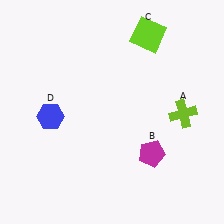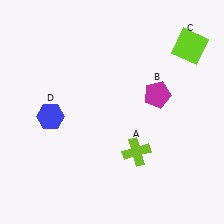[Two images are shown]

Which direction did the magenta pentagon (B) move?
The magenta pentagon (B) moved up.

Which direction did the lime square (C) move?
The lime square (C) moved right.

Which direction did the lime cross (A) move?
The lime cross (A) moved left.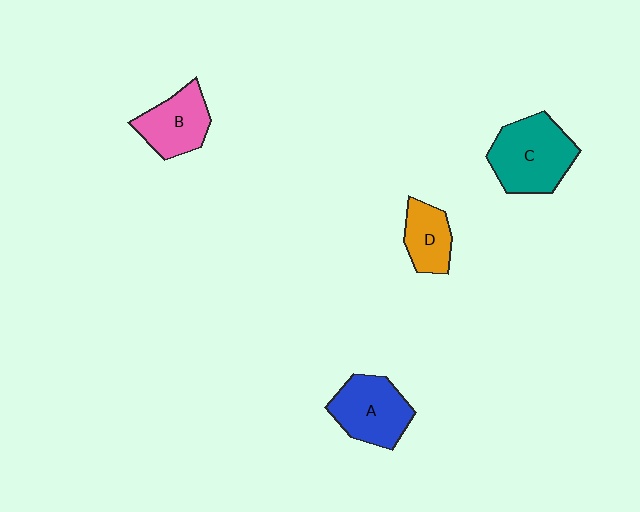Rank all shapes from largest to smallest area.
From largest to smallest: C (teal), A (blue), B (pink), D (orange).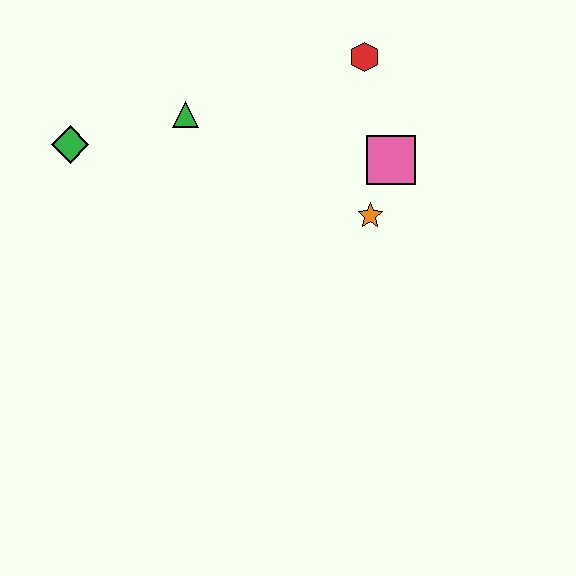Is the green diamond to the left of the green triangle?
Yes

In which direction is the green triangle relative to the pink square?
The green triangle is to the left of the pink square.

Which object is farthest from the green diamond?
The pink square is farthest from the green diamond.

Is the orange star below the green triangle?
Yes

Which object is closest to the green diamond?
The green triangle is closest to the green diamond.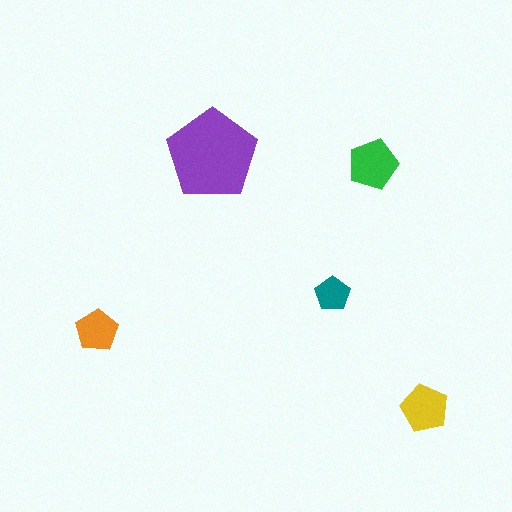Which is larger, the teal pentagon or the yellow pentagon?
The yellow one.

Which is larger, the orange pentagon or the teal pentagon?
The orange one.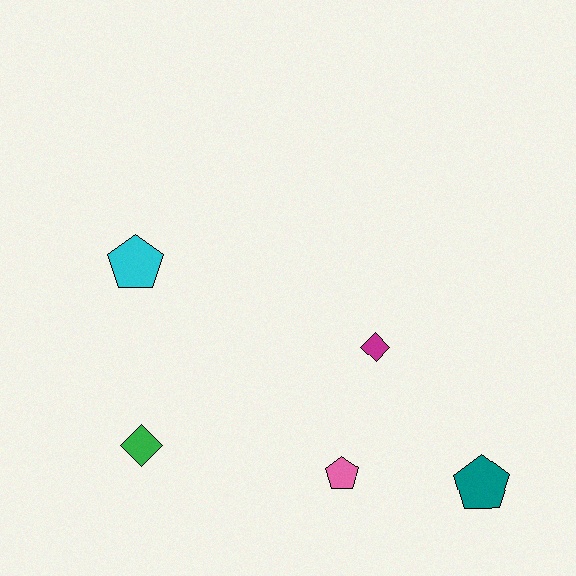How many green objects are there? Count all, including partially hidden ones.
There is 1 green object.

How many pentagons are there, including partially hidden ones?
There are 3 pentagons.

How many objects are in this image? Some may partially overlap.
There are 5 objects.